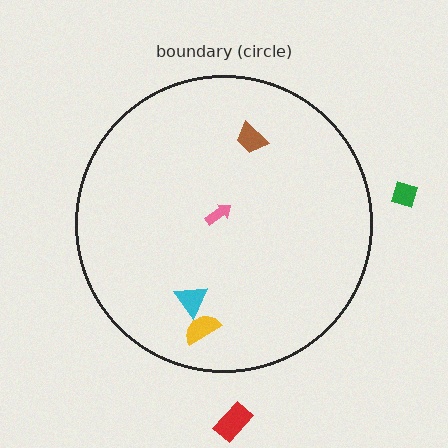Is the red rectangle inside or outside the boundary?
Outside.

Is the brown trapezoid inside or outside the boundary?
Inside.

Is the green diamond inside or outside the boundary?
Outside.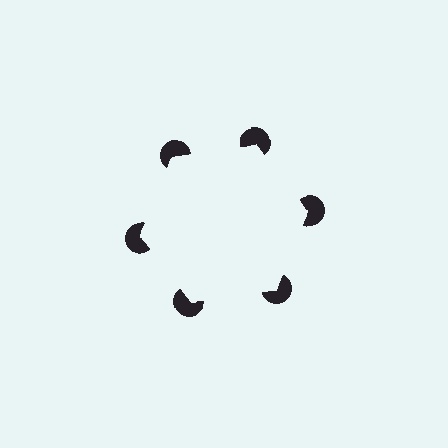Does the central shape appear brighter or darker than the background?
It typically appears slightly brighter than the background, even though no actual brightness change is drawn.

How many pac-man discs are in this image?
There are 6 — one at each vertex of the illusory hexagon.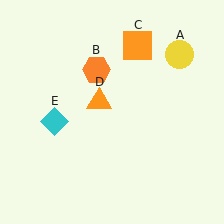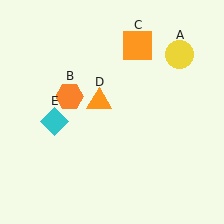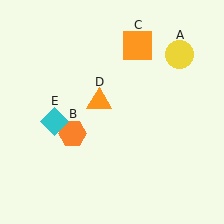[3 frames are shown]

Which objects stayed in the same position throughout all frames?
Yellow circle (object A) and orange square (object C) and orange triangle (object D) and cyan diamond (object E) remained stationary.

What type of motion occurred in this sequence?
The orange hexagon (object B) rotated counterclockwise around the center of the scene.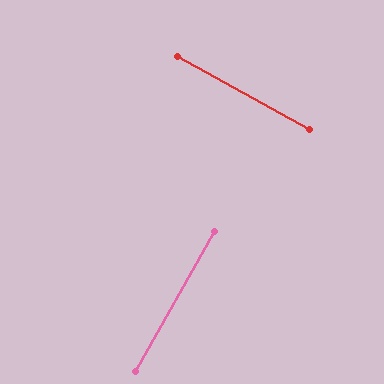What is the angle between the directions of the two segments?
Approximately 90 degrees.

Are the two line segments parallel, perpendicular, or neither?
Perpendicular — they meet at approximately 90°.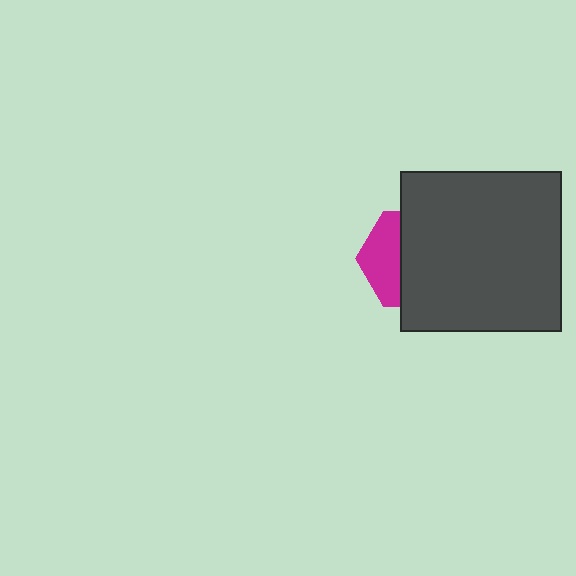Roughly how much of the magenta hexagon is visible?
A small part of it is visible (roughly 36%).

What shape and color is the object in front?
The object in front is a dark gray square.